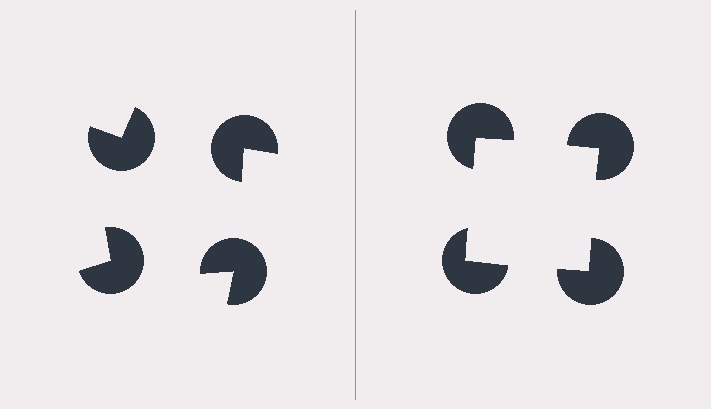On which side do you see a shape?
An illusory square appears on the right side. On the left side the wedge cuts are rotated, so no coherent shape forms.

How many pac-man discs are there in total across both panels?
8 — 4 on each side.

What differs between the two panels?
The pac-man discs are positioned identically on both sides; only the wedge orientations differ. On the right they align to a square; on the left they are misaligned.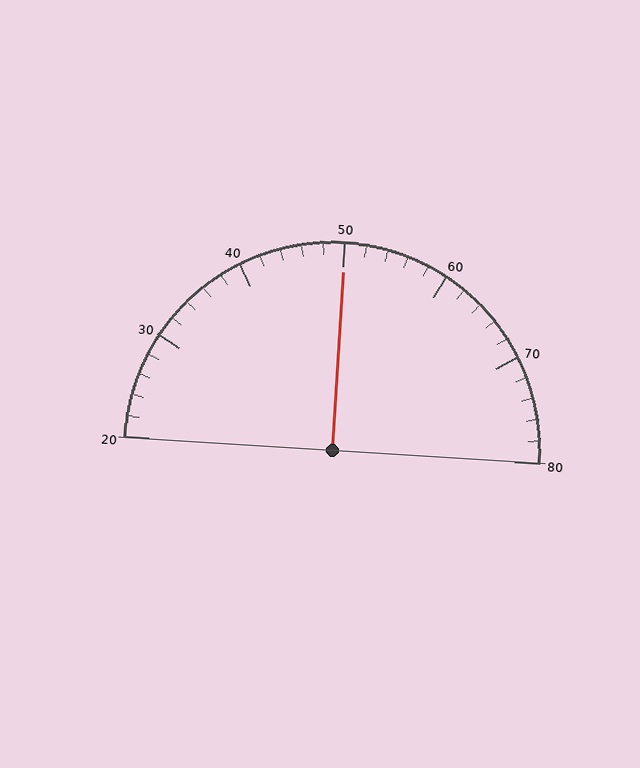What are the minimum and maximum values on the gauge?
The gauge ranges from 20 to 80.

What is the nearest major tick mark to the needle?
The nearest major tick mark is 50.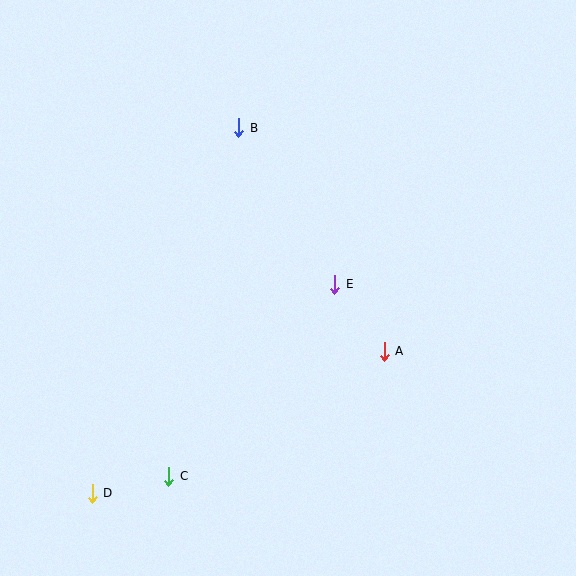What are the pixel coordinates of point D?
Point D is at (92, 493).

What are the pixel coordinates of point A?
Point A is at (384, 351).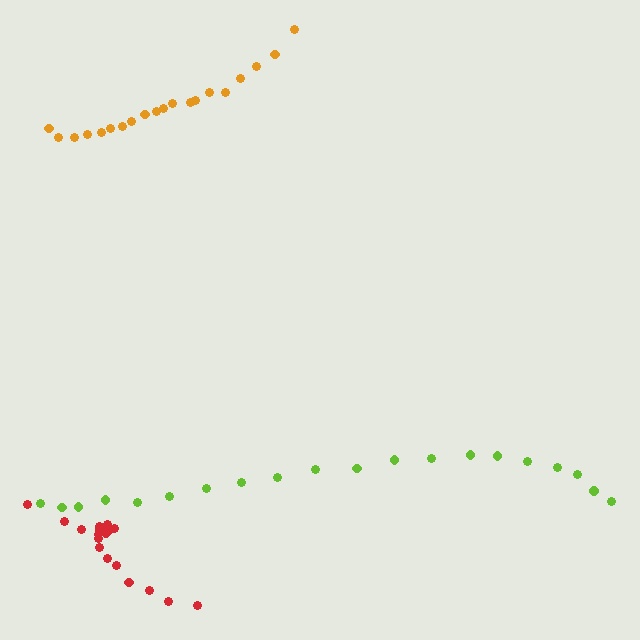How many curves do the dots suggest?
There are 3 distinct paths.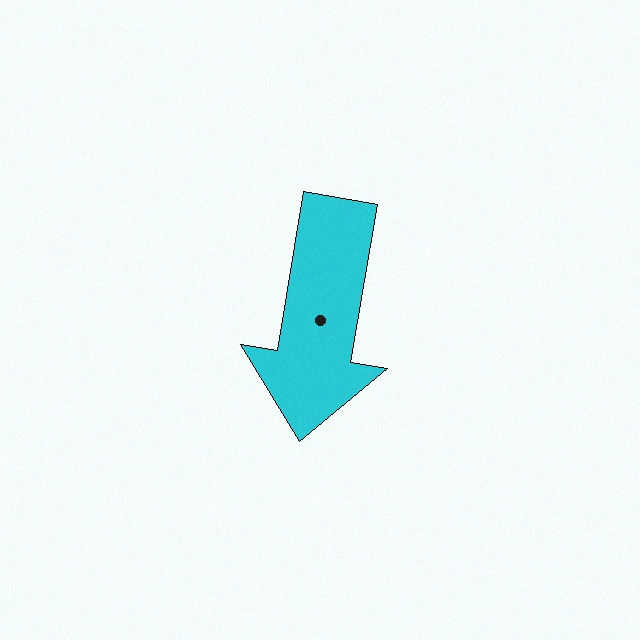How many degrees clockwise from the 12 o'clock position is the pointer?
Approximately 190 degrees.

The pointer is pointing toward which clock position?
Roughly 6 o'clock.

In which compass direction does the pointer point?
South.